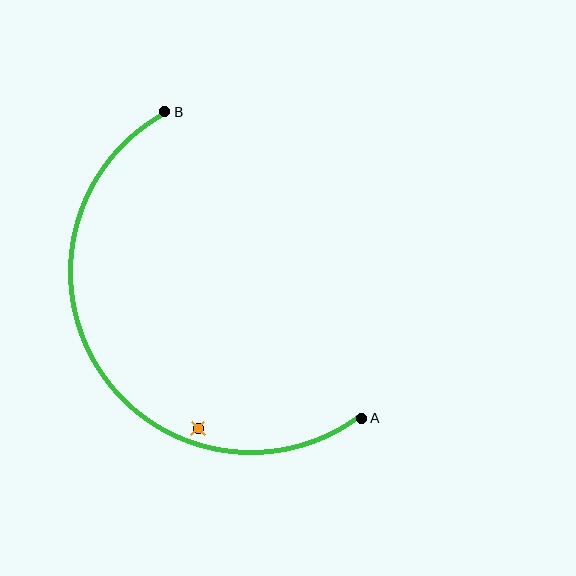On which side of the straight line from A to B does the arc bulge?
The arc bulges to the left of the straight line connecting A and B.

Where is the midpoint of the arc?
The arc midpoint is the point on the curve farthest from the straight line joining A and B. It sits to the left of that line.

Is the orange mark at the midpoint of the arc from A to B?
No — the orange mark does not lie on the arc at all. It sits slightly inside the curve.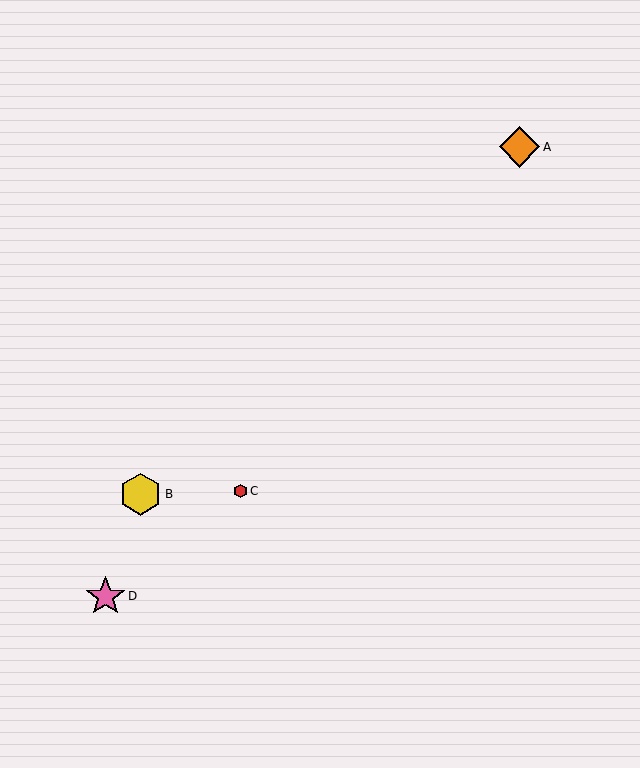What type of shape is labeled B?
Shape B is a yellow hexagon.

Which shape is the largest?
The yellow hexagon (labeled B) is the largest.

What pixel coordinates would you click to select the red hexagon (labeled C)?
Click at (241, 491) to select the red hexagon C.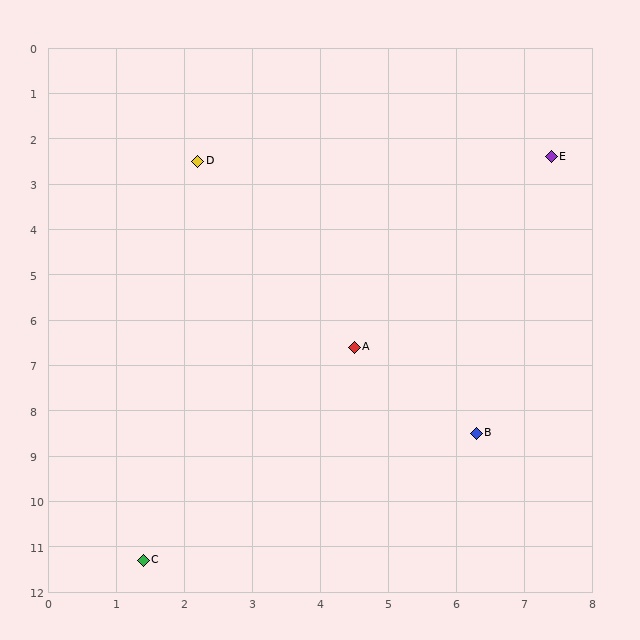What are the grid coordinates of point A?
Point A is at approximately (4.5, 6.6).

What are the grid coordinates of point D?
Point D is at approximately (2.2, 2.5).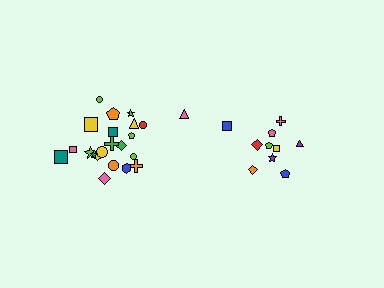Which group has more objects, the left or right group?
The left group.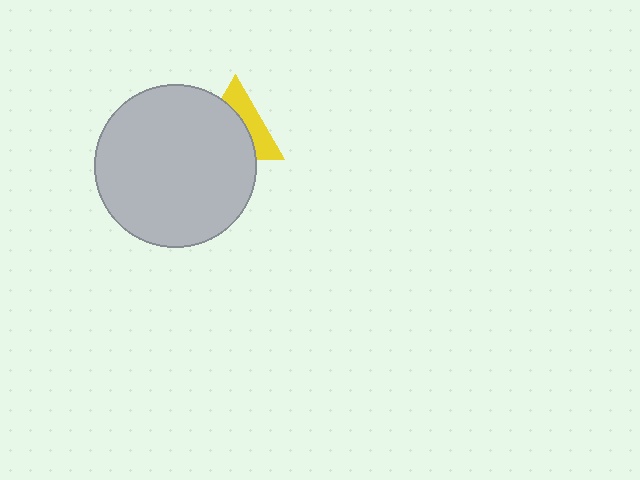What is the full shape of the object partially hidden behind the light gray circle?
The partially hidden object is a yellow triangle.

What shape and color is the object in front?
The object in front is a light gray circle.